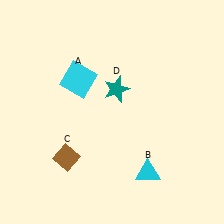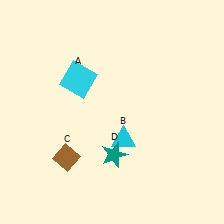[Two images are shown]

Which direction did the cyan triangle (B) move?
The cyan triangle (B) moved up.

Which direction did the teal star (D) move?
The teal star (D) moved down.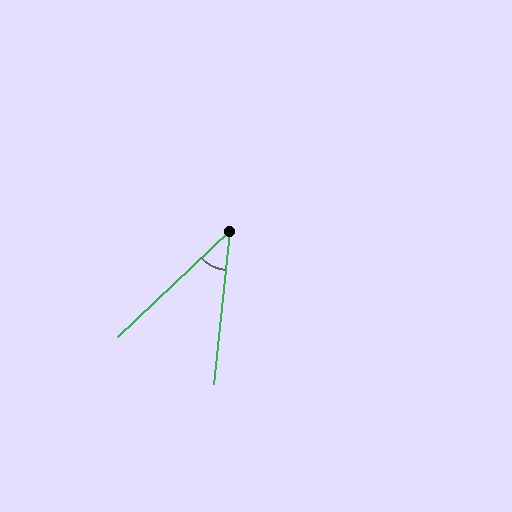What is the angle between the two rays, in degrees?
Approximately 41 degrees.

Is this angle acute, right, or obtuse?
It is acute.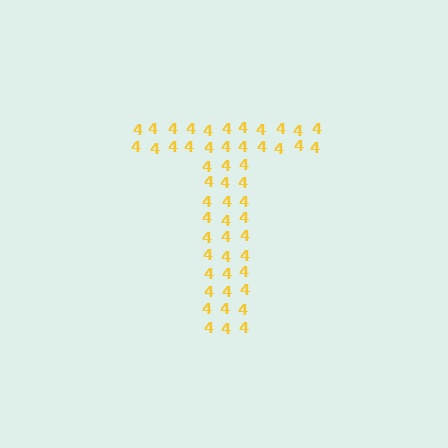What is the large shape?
The large shape is the letter T.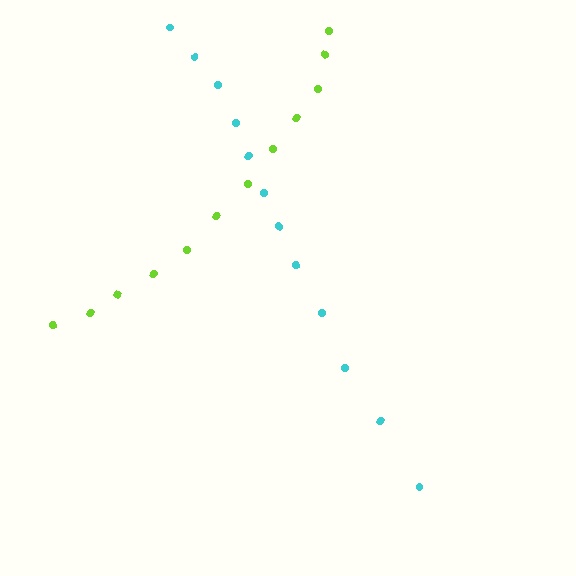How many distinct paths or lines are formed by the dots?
There are 2 distinct paths.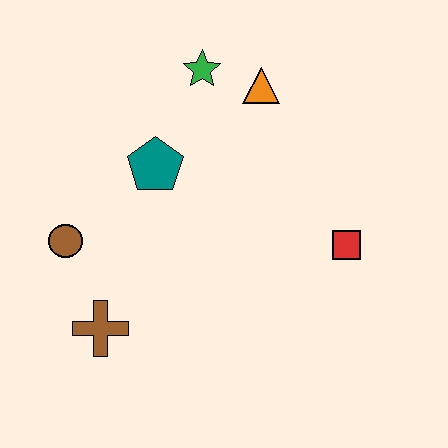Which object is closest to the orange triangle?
The green star is closest to the orange triangle.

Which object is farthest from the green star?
The brown cross is farthest from the green star.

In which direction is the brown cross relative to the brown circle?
The brown cross is below the brown circle.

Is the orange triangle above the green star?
No